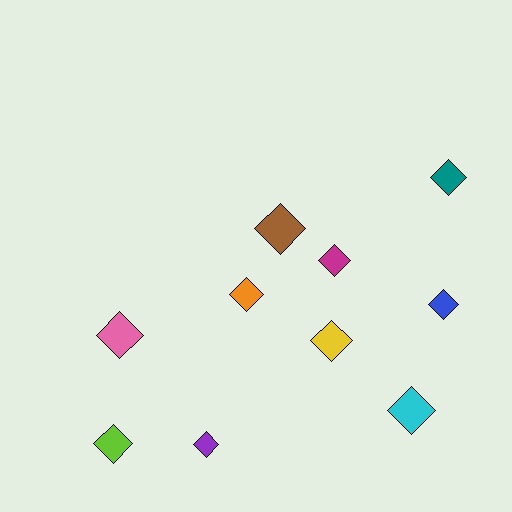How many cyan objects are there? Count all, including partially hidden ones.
There is 1 cyan object.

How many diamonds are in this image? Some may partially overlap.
There are 10 diamonds.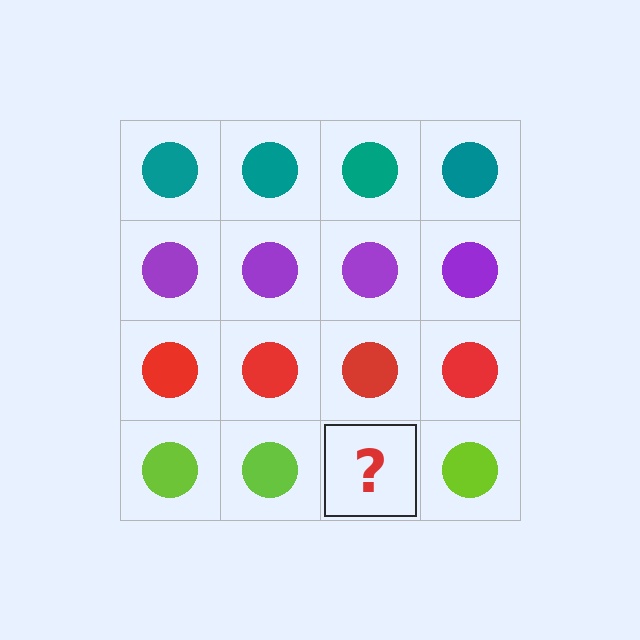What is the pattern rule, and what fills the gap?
The rule is that each row has a consistent color. The gap should be filled with a lime circle.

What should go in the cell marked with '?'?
The missing cell should contain a lime circle.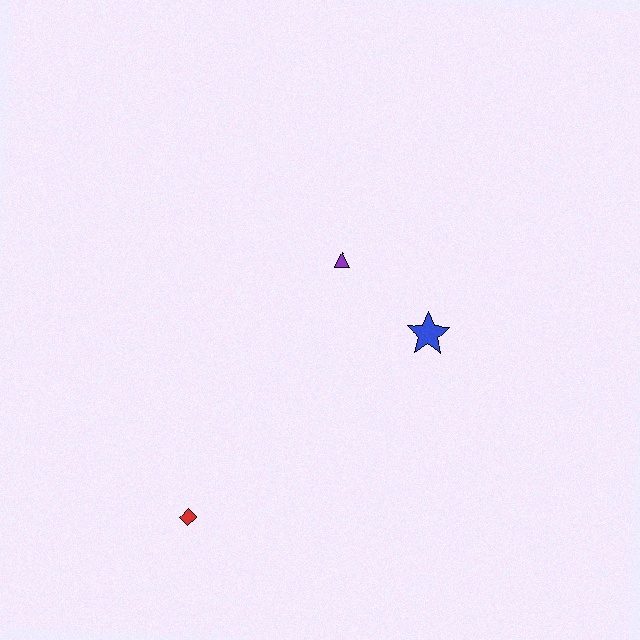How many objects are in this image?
There are 3 objects.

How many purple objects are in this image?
There is 1 purple object.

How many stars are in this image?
There is 1 star.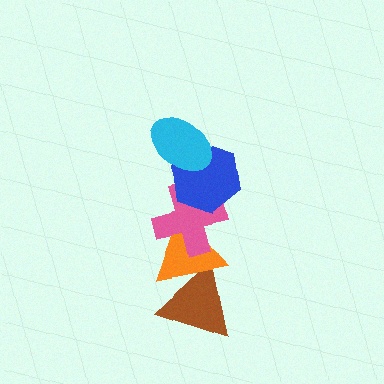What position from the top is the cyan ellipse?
The cyan ellipse is 1st from the top.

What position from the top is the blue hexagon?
The blue hexagon is 2nd from the top.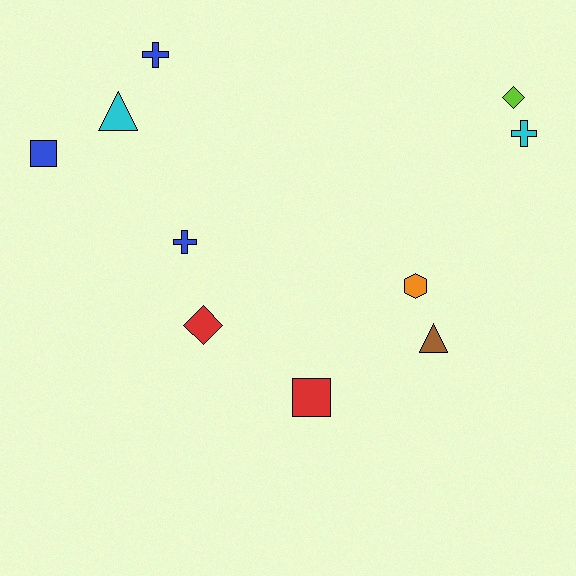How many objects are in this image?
There are 10 objects.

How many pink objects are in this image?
There are no pink objects.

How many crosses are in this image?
There are 3 crosses.